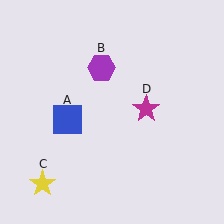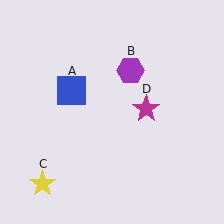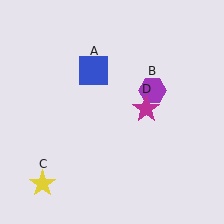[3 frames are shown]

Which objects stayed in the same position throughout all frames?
Yellow star (object C) and magenta star (object D) remained stationary.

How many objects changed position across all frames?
2 objects changed position: blue square (object A), purple hexagon (object B).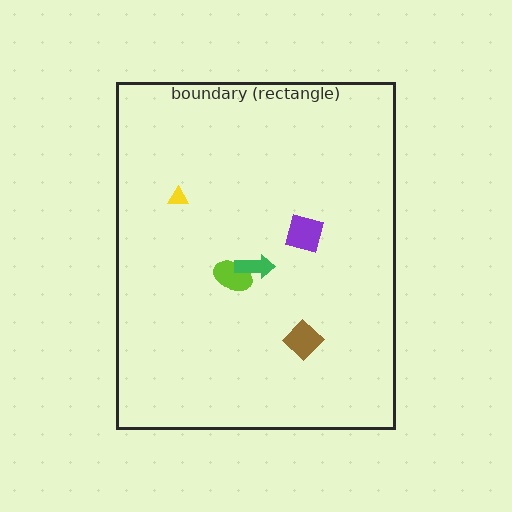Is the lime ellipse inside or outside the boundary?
Inside.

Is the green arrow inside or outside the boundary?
Inside.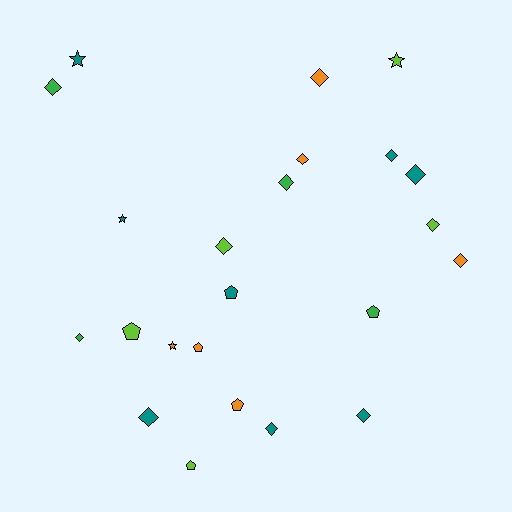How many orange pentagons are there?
There are 2 orange pentagons.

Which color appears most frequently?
Teal, with 8 objects.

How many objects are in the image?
There are 23 objects.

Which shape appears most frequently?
Diamond, with 13 objects.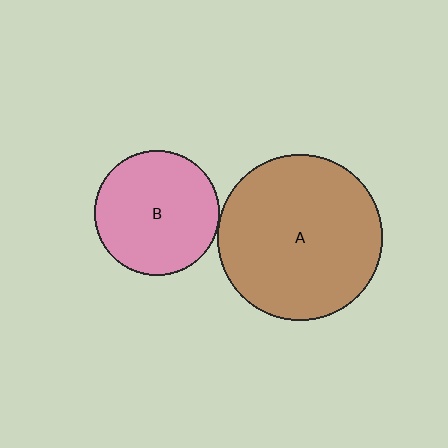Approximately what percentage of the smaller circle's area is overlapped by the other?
Approximately 5%.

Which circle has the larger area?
Circle A (brown).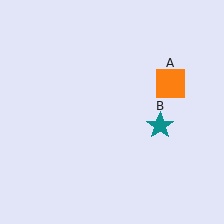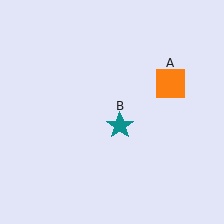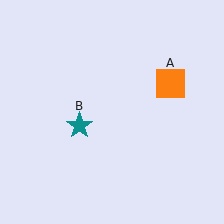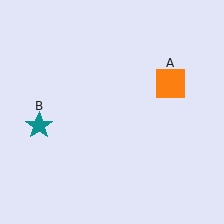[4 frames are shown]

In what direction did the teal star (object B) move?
The teal star (object B) moved left.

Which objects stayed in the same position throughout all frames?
Orange square (object A) remained stationary.